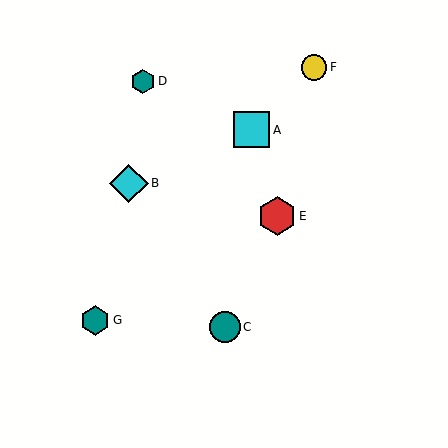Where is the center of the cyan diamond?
The center of the cyan diamond is at (129, 183).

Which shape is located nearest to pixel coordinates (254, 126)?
The cyan square (labeled A) at (252, 130) is nearest to that location.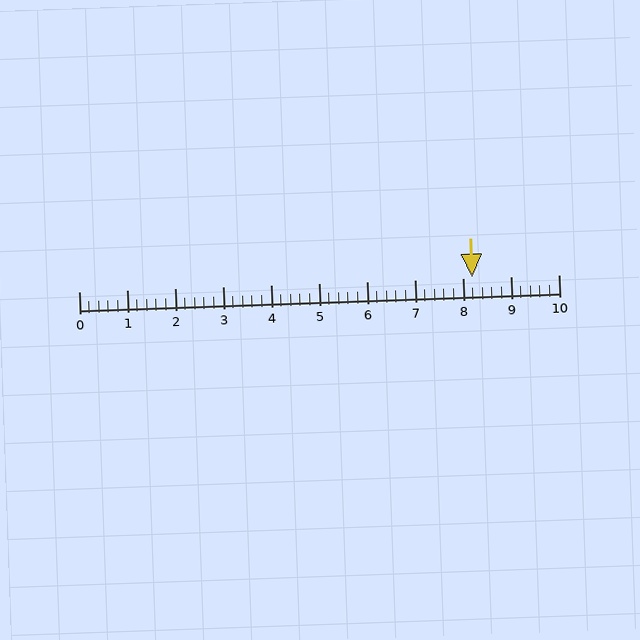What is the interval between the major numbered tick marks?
The major tick marks are spaced 1 units apart.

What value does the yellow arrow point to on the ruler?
The yellow arrow points to approximately 8.2.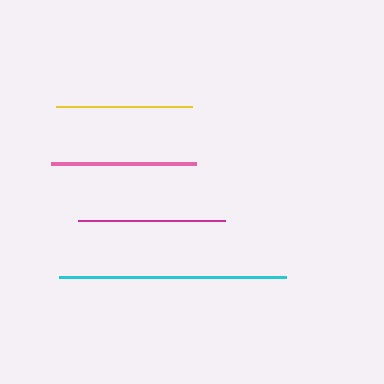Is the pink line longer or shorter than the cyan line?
The cyan line is longer than the pink line.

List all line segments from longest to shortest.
From longest to shortest: cyan, magenta, pink, yellow.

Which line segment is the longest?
The cyan line is the longest at approximately 227 pixels.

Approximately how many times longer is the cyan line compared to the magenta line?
The cyan line is approximately 1.5 times the length of the magenta line.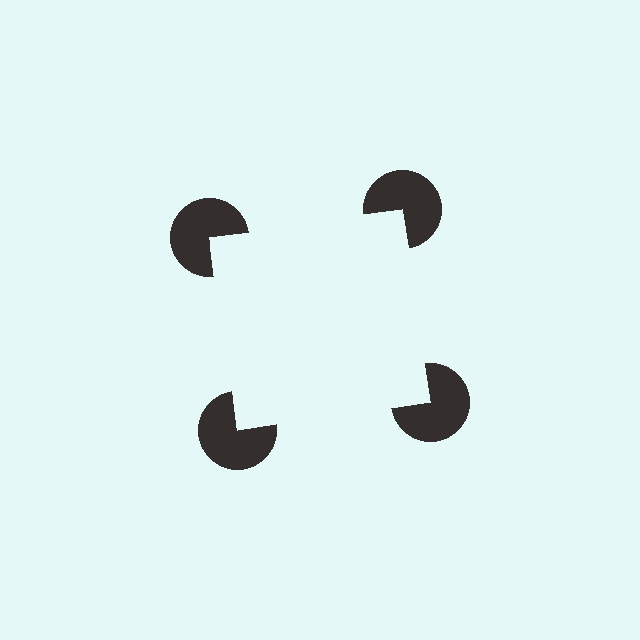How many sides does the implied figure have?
4 sides.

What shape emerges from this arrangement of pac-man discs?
An illusory square — its edges are inferred from the aligned wedge cuts in the pac-man discs, not physically drawn.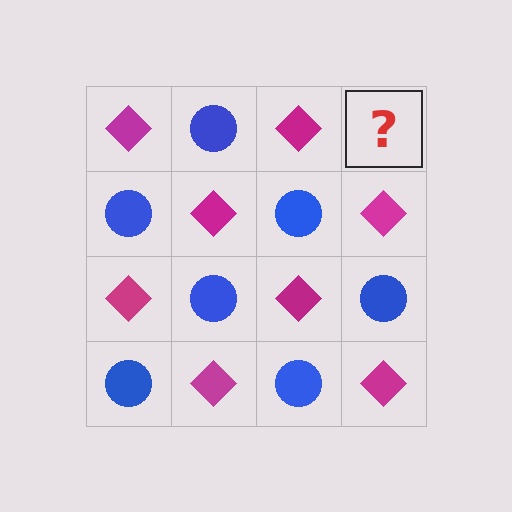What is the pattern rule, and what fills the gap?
The rule is that it alternates magenta diamond and blue circle in a checkerboard pattern. The gap should be filled with a blue circle.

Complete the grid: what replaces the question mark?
The question mark should be replaced with a blue circle.